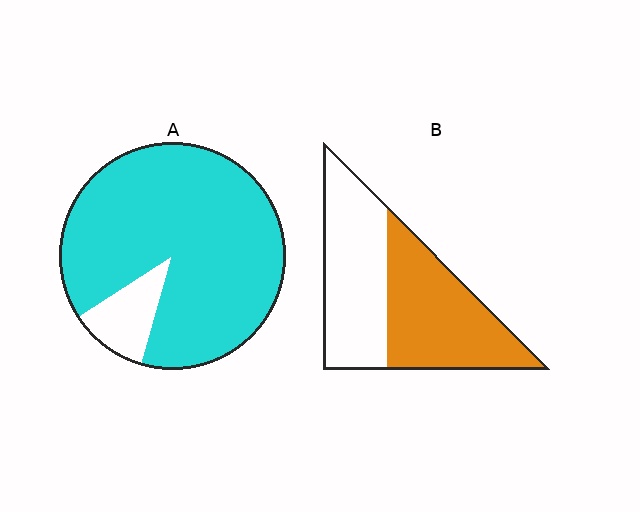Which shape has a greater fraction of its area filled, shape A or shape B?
Shape A.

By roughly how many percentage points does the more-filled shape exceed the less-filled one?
By roughly 35 percentage points (A over B).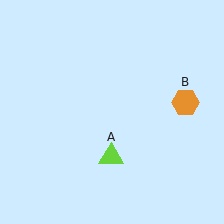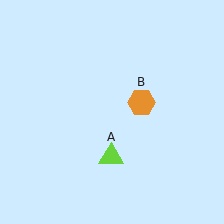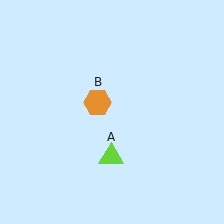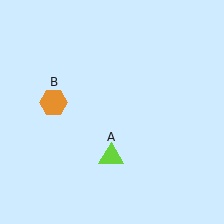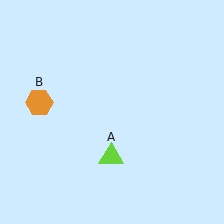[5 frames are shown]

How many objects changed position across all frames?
1 object changed position: orange hexagon (object B).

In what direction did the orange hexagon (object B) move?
The orange hexagon (object B) moved left.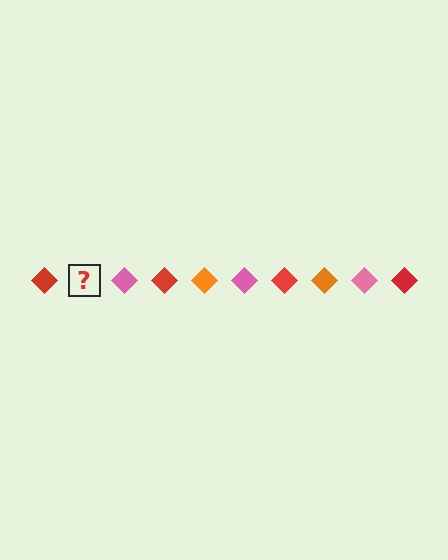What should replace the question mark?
The question mark should be replaced with an orange diamond.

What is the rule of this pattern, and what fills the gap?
The rule is that the pattern cycles through red, orange, pink diamonds. The gap should be filled with an orange diamond.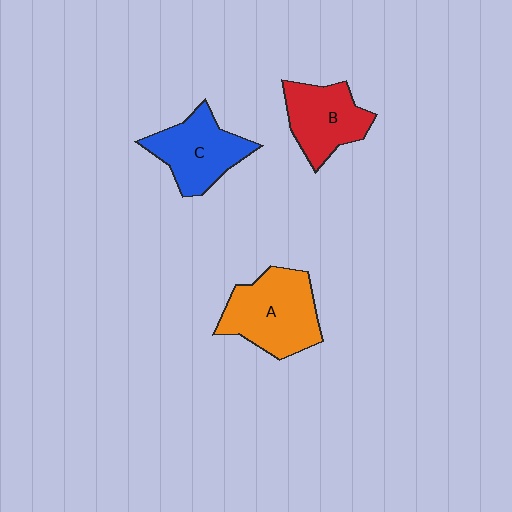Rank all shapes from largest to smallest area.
From largest to smallest: A (orange), C (blue), B (red).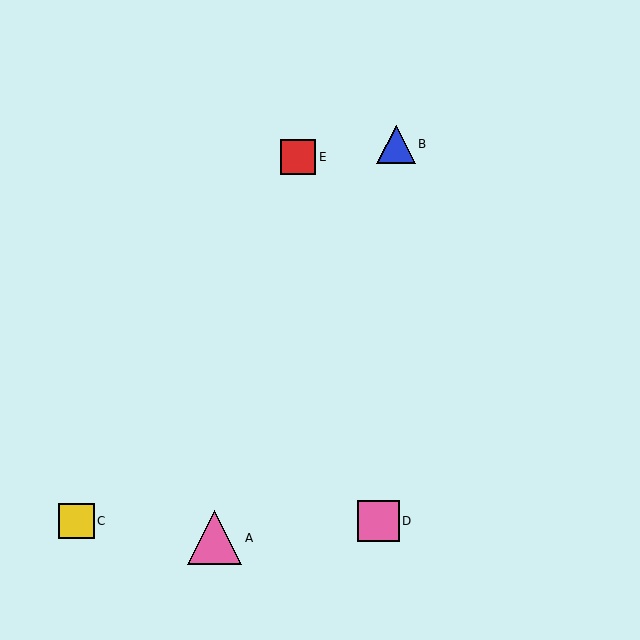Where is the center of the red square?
The center of the red square is at (298, 157).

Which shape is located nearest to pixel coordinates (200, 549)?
The pink triangle (labeled A) at (215, 538) is nearest to that location.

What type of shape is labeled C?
Shape C is a yellow square.